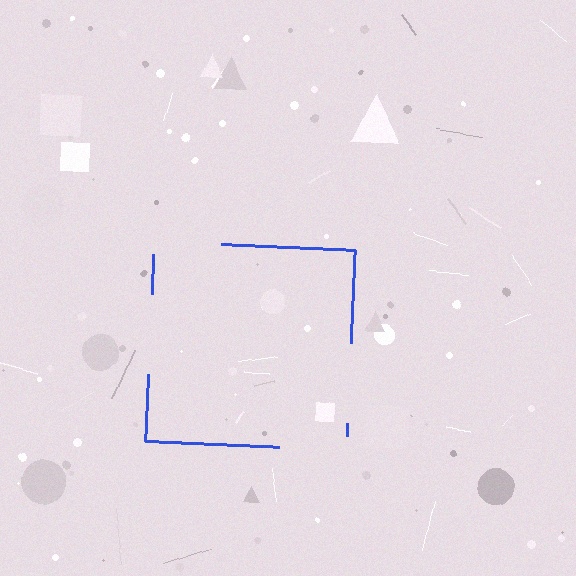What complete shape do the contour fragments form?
The contour fragments form a square.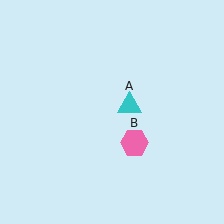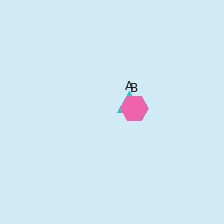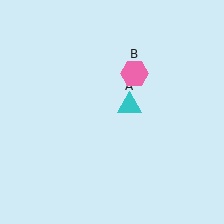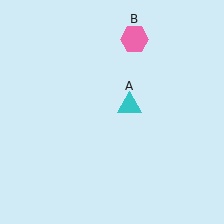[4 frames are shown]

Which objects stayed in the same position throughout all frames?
Cyan triangle (object A) remained stationary.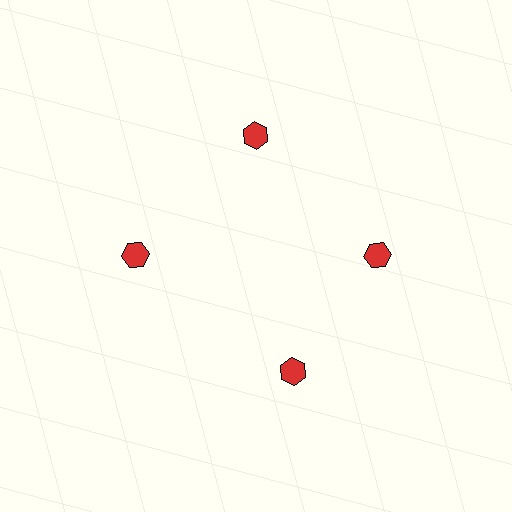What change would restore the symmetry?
The symmetry would be restored by rotating it back into even spacing with its neighbors so that all 4 hexagons sit at equal angles and equal distance from the center.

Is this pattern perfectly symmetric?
No. The 4 red hexagons are arranged in a ring, but one element near the 6 o'clock position is rotated out of alignment along the ring, breaking the 4-fold rotational symmetry.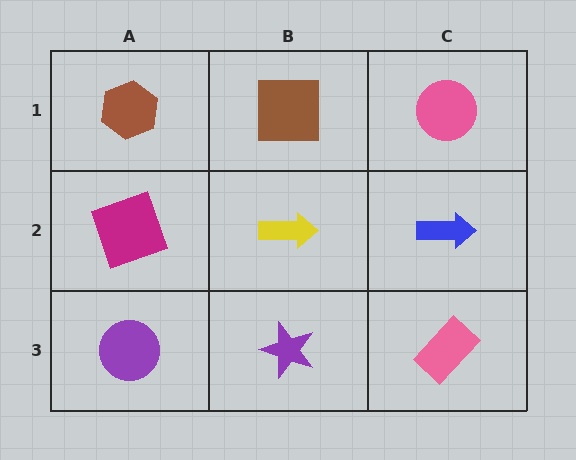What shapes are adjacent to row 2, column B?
A brown square (row 1, column B), a purple star (row 3, column B), a magenta square (row 2, column A), a blue arrow (row 2, column C).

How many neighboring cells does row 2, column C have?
3.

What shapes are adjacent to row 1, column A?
A magenta square (row 2, column A), a brown square (row 1, column B).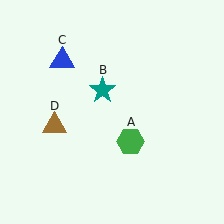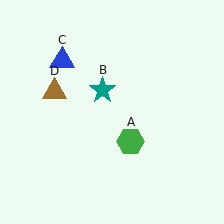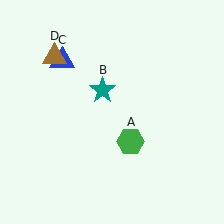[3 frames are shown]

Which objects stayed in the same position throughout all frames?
Green hexagon (object A) and teal star (object B) and blue triangle (object C) remained stationary.